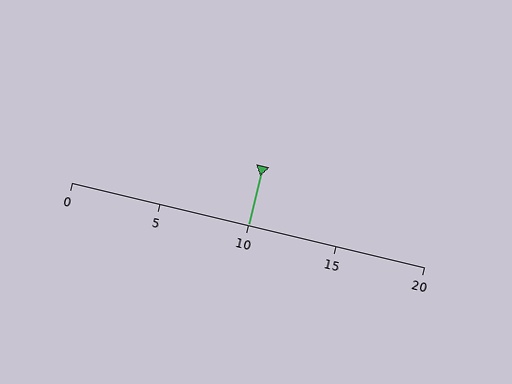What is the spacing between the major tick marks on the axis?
The major ticks are spaced 5 apart.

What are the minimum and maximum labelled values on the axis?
The axis runs from 0 to 20.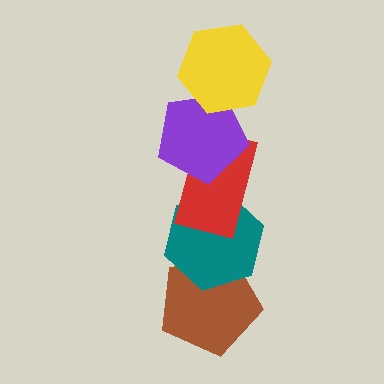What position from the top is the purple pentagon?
The purple pentagon is 2nd from the top.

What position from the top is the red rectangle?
The red rectangle is 3rd from the top.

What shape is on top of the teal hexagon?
The red rectangle is on top of the teal hexagon.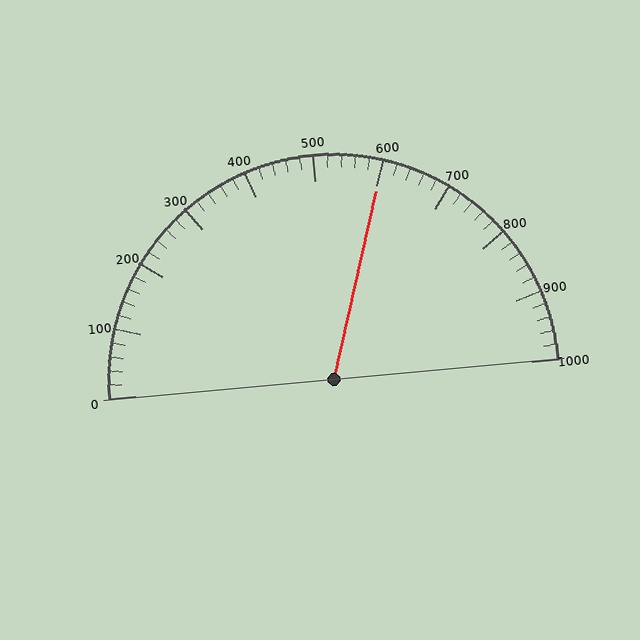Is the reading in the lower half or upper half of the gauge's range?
The reading is in the upper half of the range (0 to 1000).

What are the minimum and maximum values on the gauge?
The gauge ranges from 0 to 1000.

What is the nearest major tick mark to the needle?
The nearest major tick mark is 600.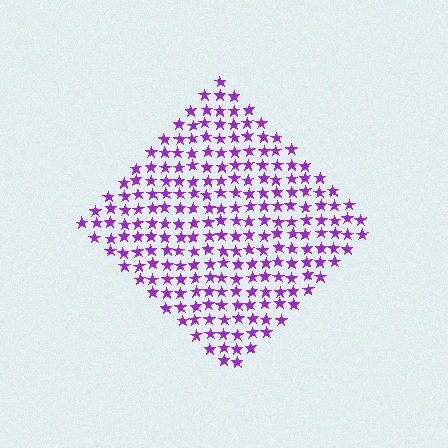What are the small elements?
The small elements are stars.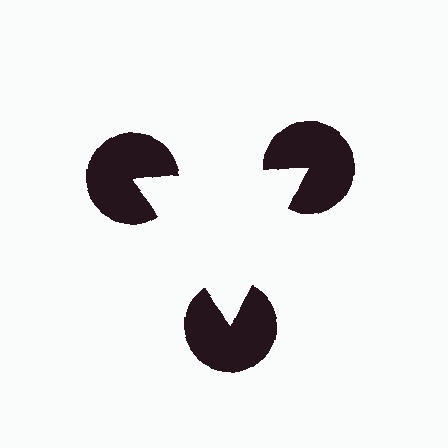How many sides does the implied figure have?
3 sides.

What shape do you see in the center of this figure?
An illusory triangle — its edges are inferred from the aligned wedge cuts in the pac-man discs, not physically drawn.